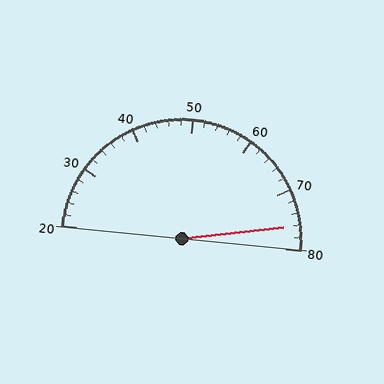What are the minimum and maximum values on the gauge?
The gauge ranges from 20 to 80.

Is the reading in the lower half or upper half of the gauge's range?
The reading is in the upper half of the range (20 to 80).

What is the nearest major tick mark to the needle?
The nearest major tick mark is 80.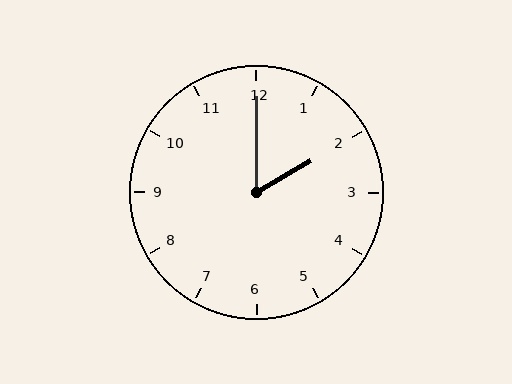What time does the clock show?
2:00.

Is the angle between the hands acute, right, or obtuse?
It is acute.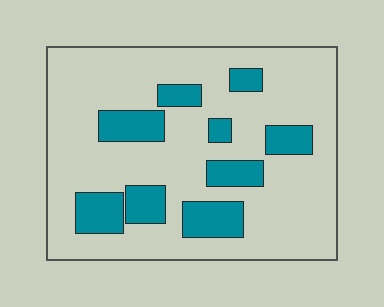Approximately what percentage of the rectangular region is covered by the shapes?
Approximately 20%.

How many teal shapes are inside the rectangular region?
9.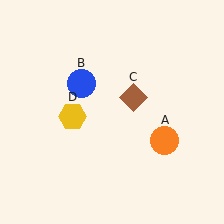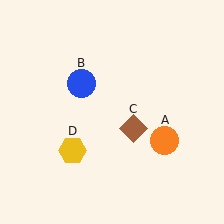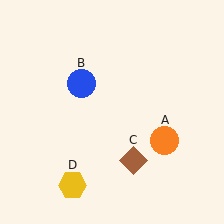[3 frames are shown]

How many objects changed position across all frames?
2 objects changed position: brown diamond (object C), yellow hexagon (object D).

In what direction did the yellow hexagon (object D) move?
The yellow hexagon (object D) moved down.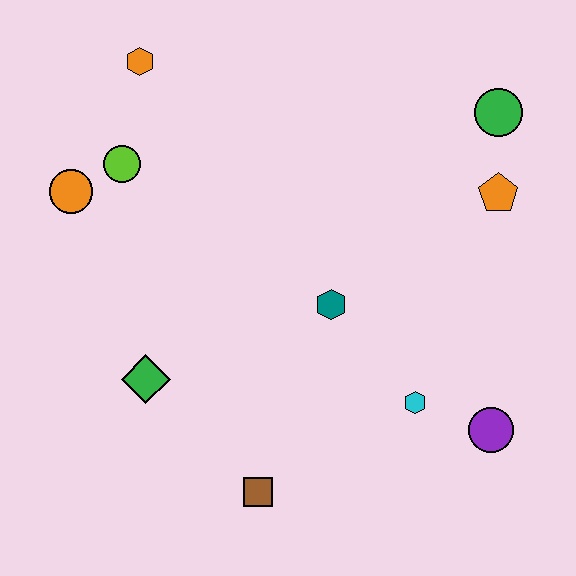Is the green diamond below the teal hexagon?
Yes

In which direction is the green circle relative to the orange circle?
The green circle is to the right of the orange circle.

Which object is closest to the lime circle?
The orange circle is closest to the lime circle.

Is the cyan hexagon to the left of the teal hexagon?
No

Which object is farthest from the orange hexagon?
The purple circle is farthest from the orange hexagon.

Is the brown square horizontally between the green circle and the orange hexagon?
Yes